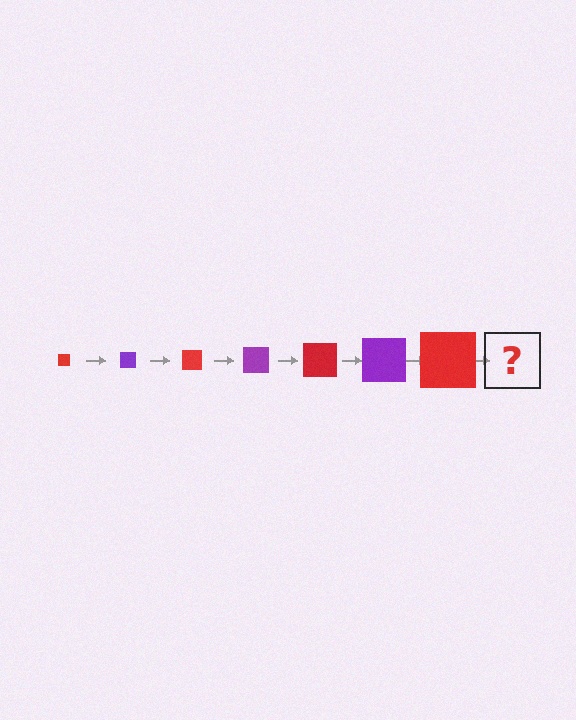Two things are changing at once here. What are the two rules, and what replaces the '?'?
The two rules are that the square grows larger each step and the color cycles through red and purple. The '?' should be a purple square, larger than the previous one.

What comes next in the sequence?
The next element should be a purple square, larger than the previous one.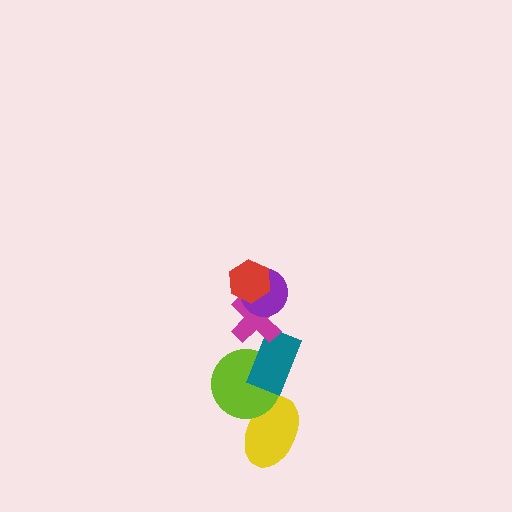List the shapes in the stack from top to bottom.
From top to bottom: the red hexagon, the purple circle, the magenta cross, the teal rectangle, the lime circle, the yellow ellipse.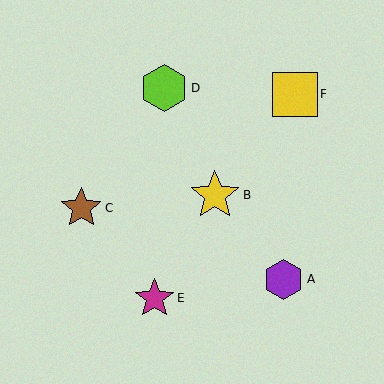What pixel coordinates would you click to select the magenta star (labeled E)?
Click at (155, 298) to select the magenta star E.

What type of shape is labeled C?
Shape C is a brown star.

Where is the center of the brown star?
The center of the brown star is at (81, 208).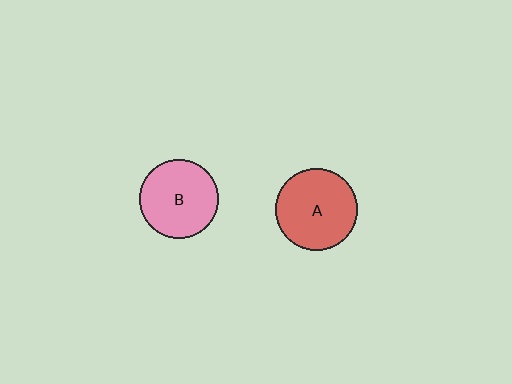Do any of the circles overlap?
No, none of the circles overlap.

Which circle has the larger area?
Circle A (red).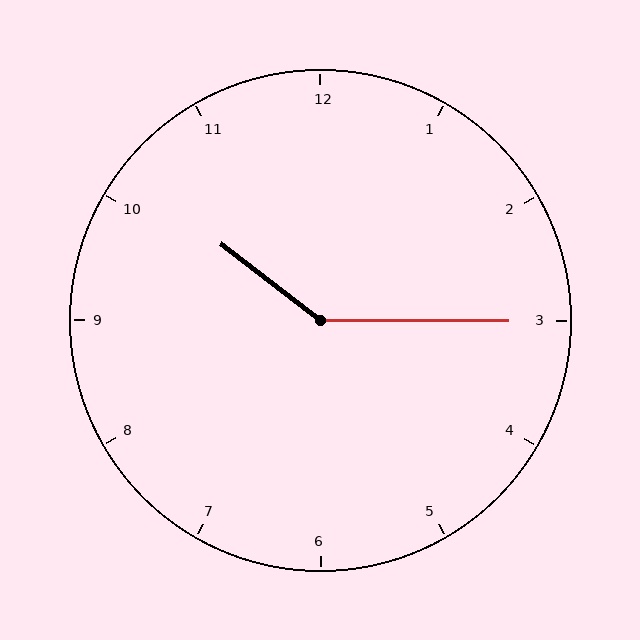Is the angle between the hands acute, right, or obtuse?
It is obtuse.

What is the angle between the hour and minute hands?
Approximately 142 degrees.